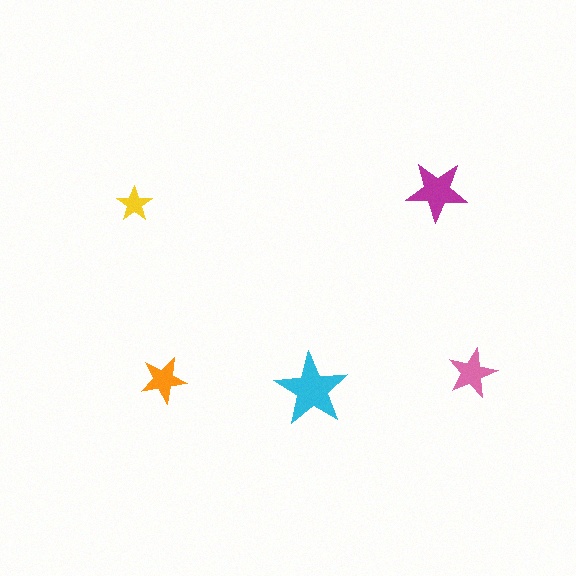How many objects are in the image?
There are 5 objects in the image.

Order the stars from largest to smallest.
the cyan one, the magenta one, the pink one, the orange one, the yellow one.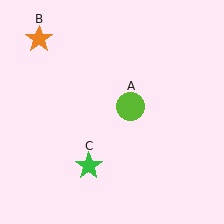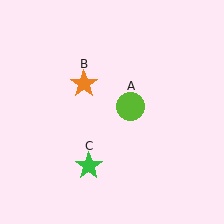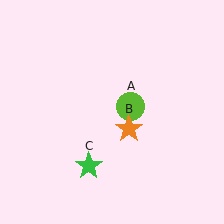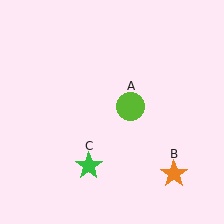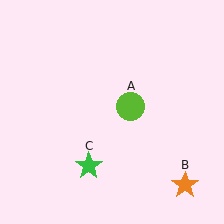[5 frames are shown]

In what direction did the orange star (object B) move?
The orange star (object B) moved down and to the right.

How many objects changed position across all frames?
1 object changed position: orange star (object B).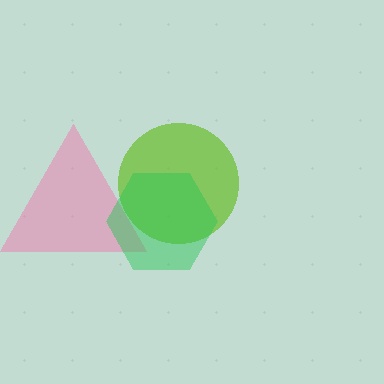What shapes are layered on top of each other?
The layered shapes are: a pink triangle, a lime circle, a green hexagon.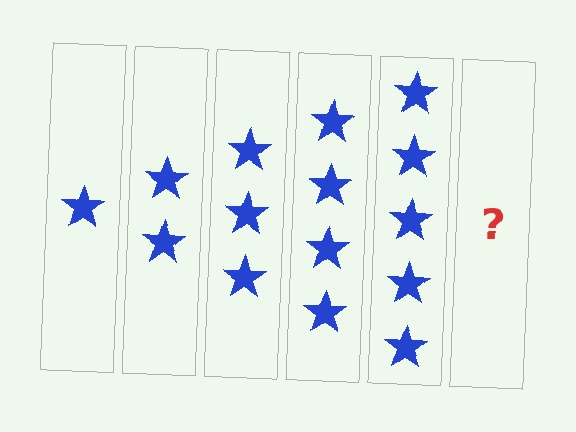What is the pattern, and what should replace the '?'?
The pattern is that each step adds one more star. The '?' should be 6 stars.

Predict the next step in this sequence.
The next step is 6 stars.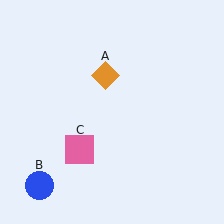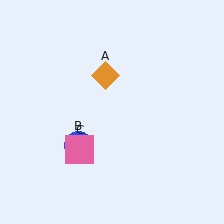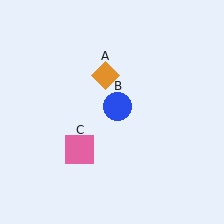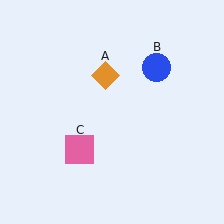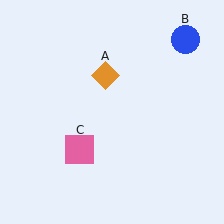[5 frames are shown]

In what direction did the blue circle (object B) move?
The blue circle (object B) moved up and to the right.